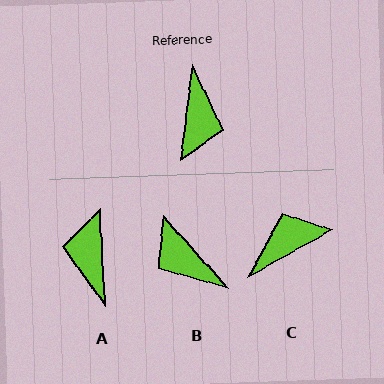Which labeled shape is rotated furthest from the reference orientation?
A, about 170 degrees away.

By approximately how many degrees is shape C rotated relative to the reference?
Approximately 127 degrees counter-clockwise.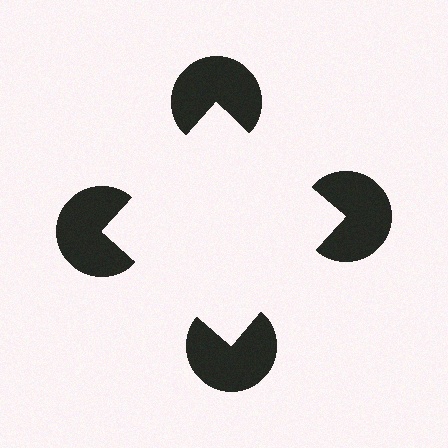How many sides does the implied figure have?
4 sides.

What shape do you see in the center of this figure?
An illusory square — its edges are inferred from the aligned wedge cuts in the pac-man discs, not physically drawn.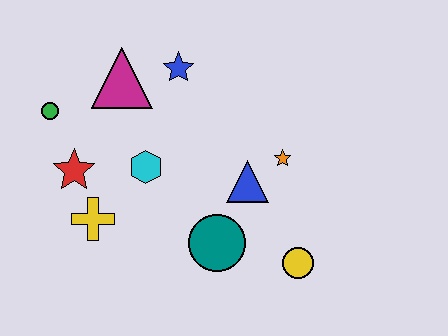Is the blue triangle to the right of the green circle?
Yes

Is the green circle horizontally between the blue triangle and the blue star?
No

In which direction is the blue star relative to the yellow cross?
The blue star is above the yellow cross.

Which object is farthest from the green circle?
The yellow circle is farthest from the green circle.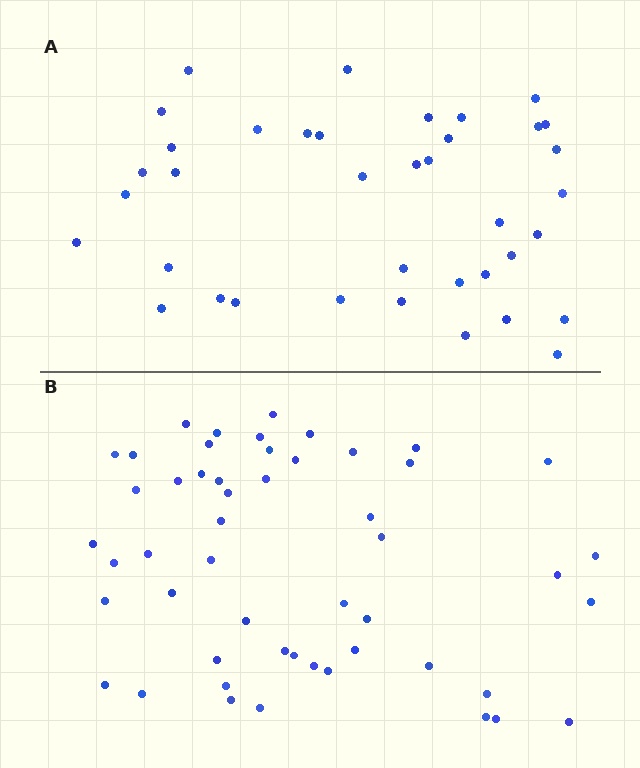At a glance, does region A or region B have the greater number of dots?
Region B (the bottom region) has more dots.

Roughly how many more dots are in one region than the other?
Region B has approximately 15 more dots than region A.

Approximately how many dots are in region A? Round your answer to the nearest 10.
About 40 dots. (The exact count is 38, which rounds to 40.)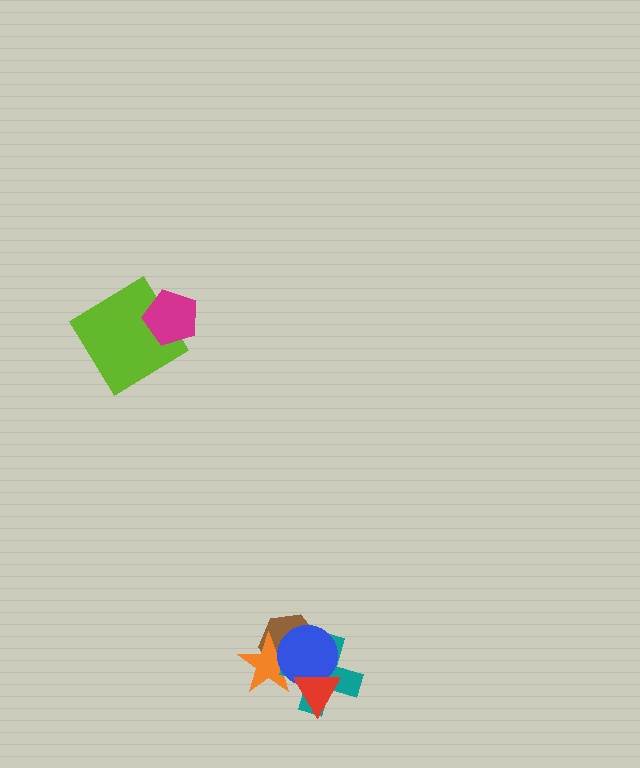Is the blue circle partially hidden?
Yes, it is partially covered by another shape.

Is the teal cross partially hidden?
Yes, it is partially covered by another shape.